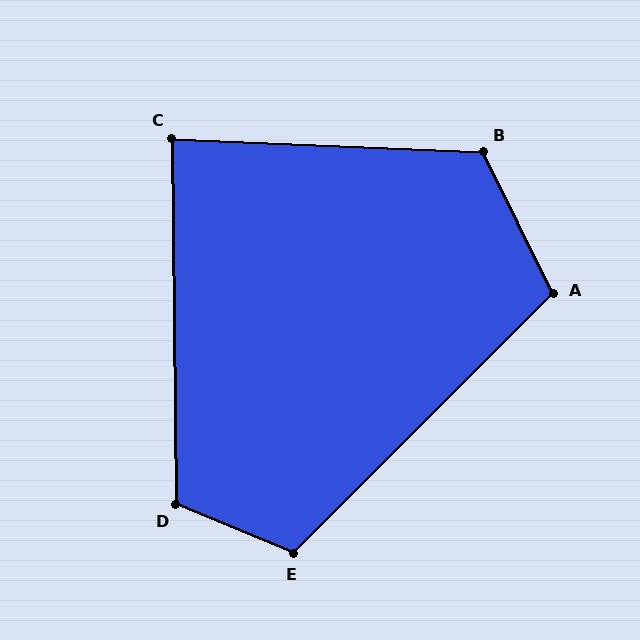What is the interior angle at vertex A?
Approximately 109 degrees (obtuse).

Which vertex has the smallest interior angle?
C, at approximately 87 degrees.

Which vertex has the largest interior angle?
B, at approximately 119 degrees.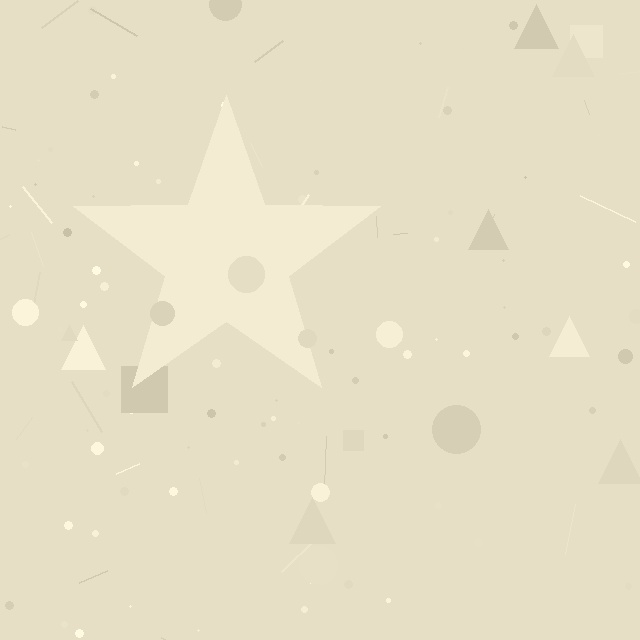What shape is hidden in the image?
A star is hidden in the image.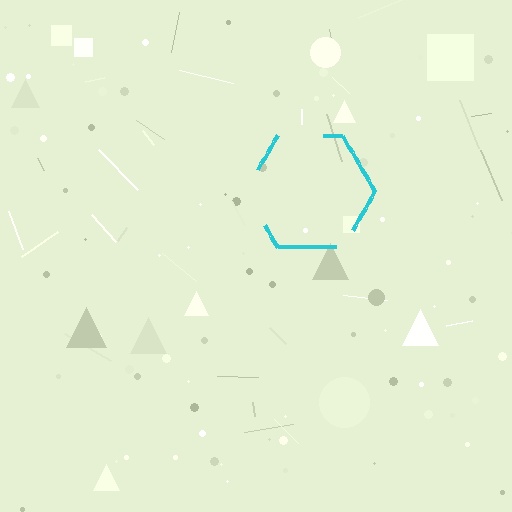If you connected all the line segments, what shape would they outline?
They would outline a hexagon.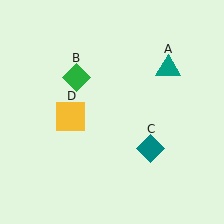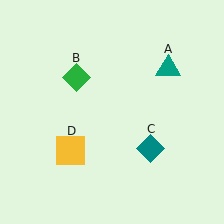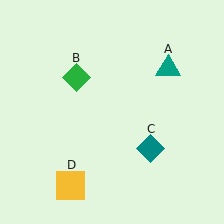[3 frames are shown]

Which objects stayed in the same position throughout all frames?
Teal triangle (object A) and green diamond (object B) and teal diamond (object C) remained stationary.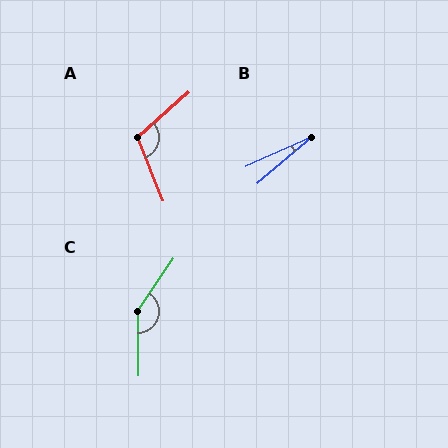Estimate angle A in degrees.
Approximately 110 degrees.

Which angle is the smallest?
B, at approximately 17 degrees.